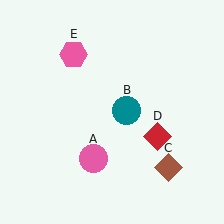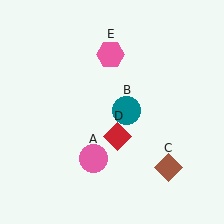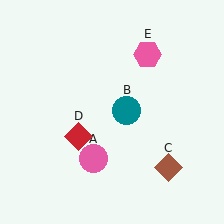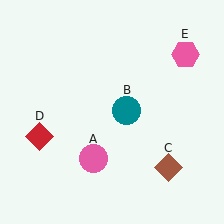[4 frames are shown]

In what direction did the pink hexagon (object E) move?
The pink hexagon (object E) moved right.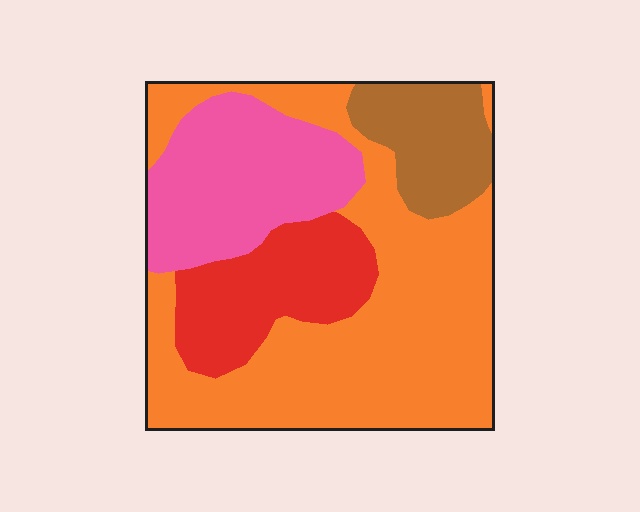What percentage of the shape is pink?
Pink takes up less than a quarter of the shape.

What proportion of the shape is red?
Red covers roughly 15% of the shape.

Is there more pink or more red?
Pink.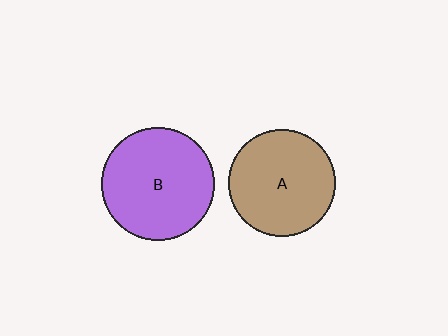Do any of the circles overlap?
No, none of the circles overlap.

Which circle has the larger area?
Circle B (purple).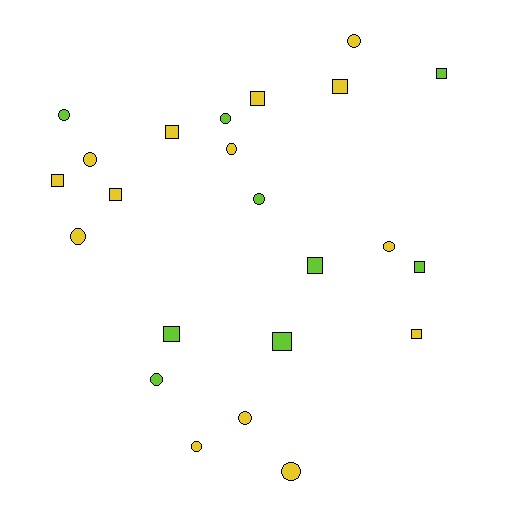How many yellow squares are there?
There are 6 yellow squares.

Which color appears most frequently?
Yellow, with 14 objects.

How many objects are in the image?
There are 23 objects.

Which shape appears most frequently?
Circle, with 12 objects.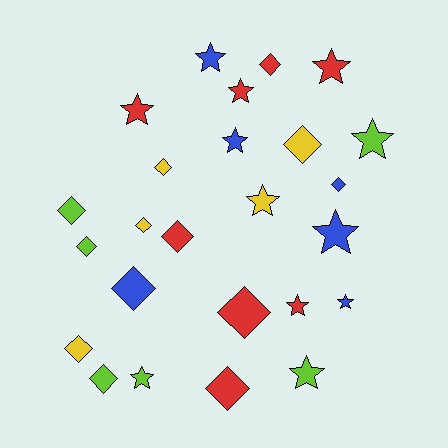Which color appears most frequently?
Red, with 8 objects.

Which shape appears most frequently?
Diamond, with 13 objects.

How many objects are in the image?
There are 25 objects.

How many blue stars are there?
There are 4 blue stars.